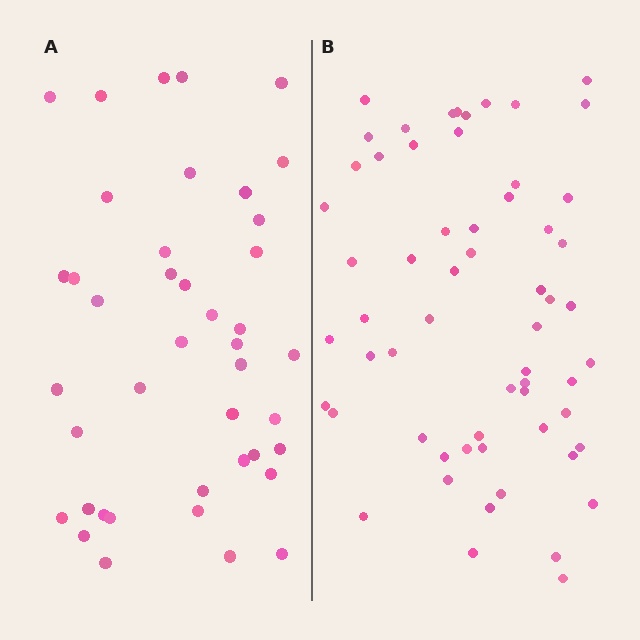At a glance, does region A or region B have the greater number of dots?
Region B (the right region) has more dots.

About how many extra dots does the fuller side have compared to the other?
Region B has approximately 20 more dots than region A.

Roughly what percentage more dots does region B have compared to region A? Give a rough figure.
About 45% more.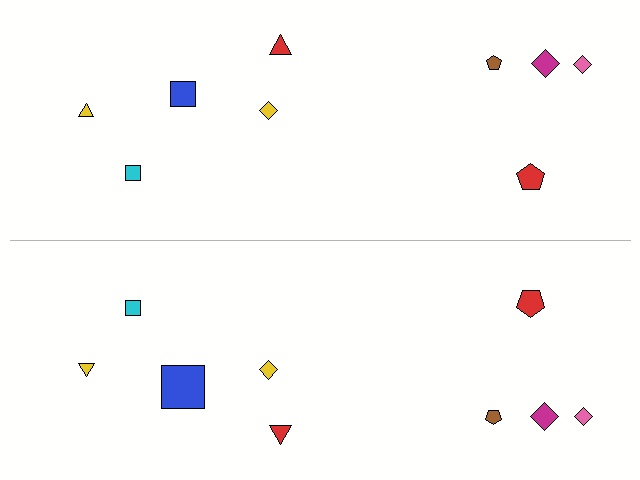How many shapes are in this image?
There are 18 shapes in this image.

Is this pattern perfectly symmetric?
No, the pattern is not perfectly symmetric. The blue square on the bottom side has a different size than its mirror counterpart.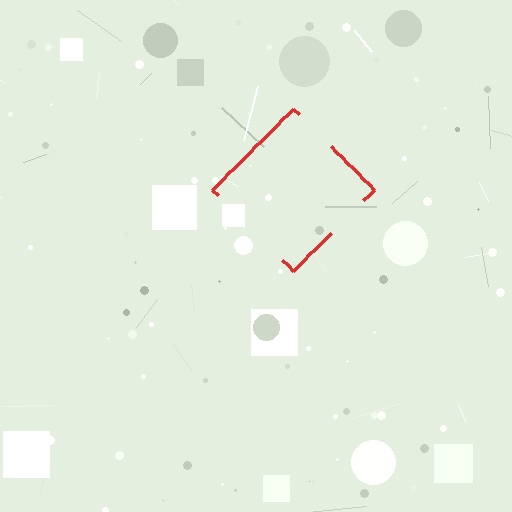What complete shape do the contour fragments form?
The contour fragments form a diamond.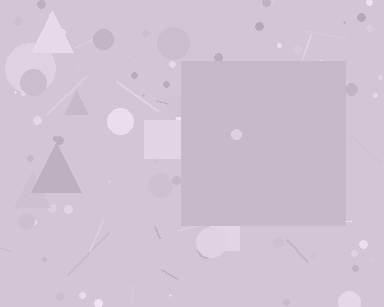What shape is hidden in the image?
A square is hidden in the image.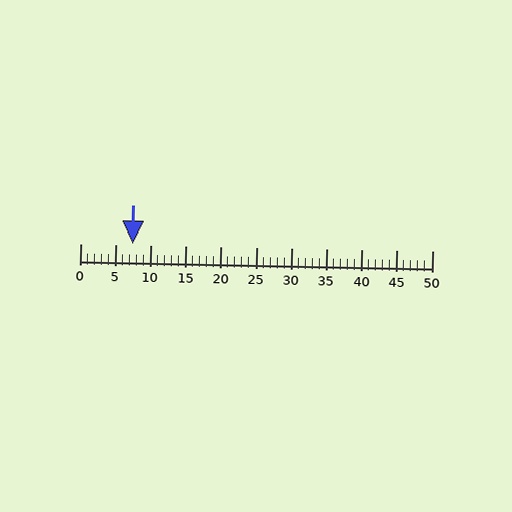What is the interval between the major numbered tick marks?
The major tick marks are spaced 5 units apart.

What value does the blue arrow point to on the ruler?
The blue arrow points to approximately 8.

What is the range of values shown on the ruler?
The ruler shows values from 0 to 50.